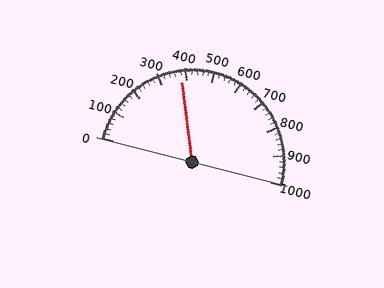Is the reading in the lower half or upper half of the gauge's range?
The reading is in the lower half of the range (0 to 1000).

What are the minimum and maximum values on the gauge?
The gauge ranges from 0 to 1000.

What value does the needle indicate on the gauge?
The needle indicates approximately 380.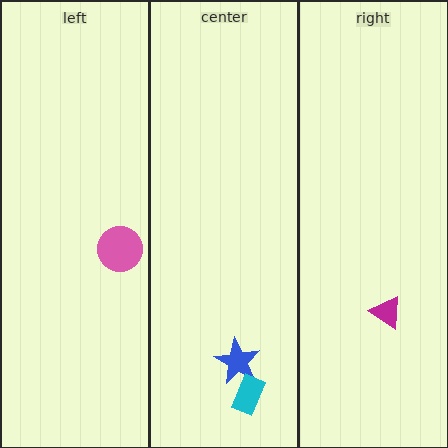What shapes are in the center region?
The blue star, the cyan rectangle.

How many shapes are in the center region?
2.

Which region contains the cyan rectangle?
The center region.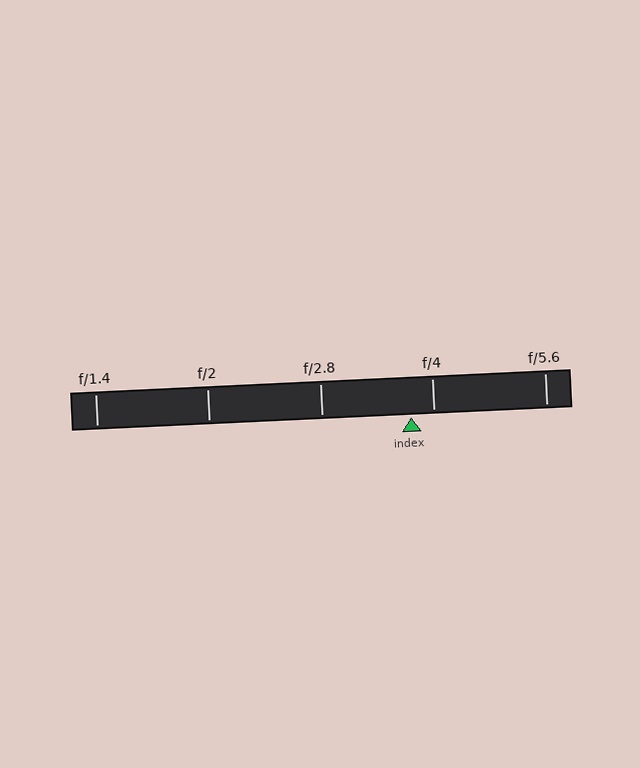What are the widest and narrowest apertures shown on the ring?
The widest aperture shown is f/1.4 and the narrowest is f/5.6.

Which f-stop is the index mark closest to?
The index mark is closest to f/4.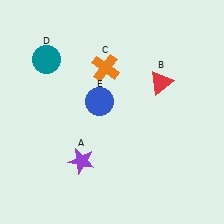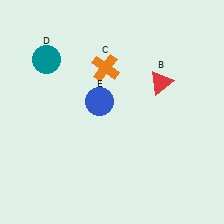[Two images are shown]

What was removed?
The purple star (A) was removed in Image 2.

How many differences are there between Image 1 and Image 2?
There is 1 difference between the two images.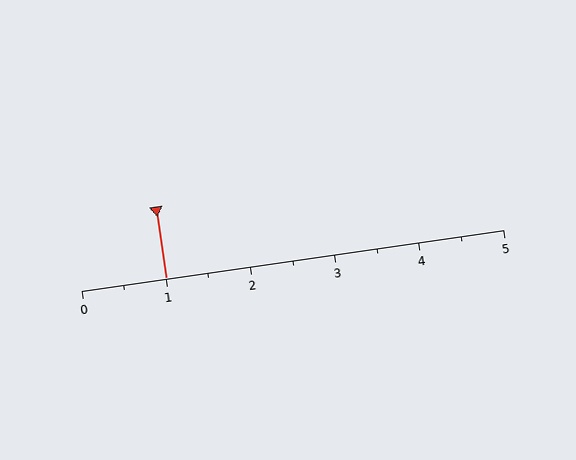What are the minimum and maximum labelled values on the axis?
The axis runs from 0 to 5.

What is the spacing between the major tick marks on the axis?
The major ticks are spaced 1 apart.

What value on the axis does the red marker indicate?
The marker indicates approximately 1.